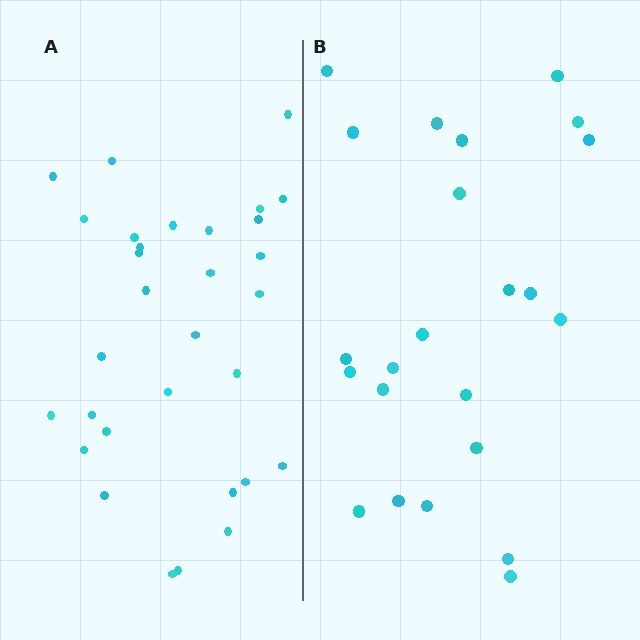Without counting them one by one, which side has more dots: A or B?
Region A (the left region) has more dots.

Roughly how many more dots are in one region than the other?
Region A has roughly 8 or so more dots than region B.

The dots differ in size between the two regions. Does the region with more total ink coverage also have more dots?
No. Region B has more total ink coverage because its dots are larger, but region A actually contains more individual dots. Total area can be misleading — the number of items is what matters here.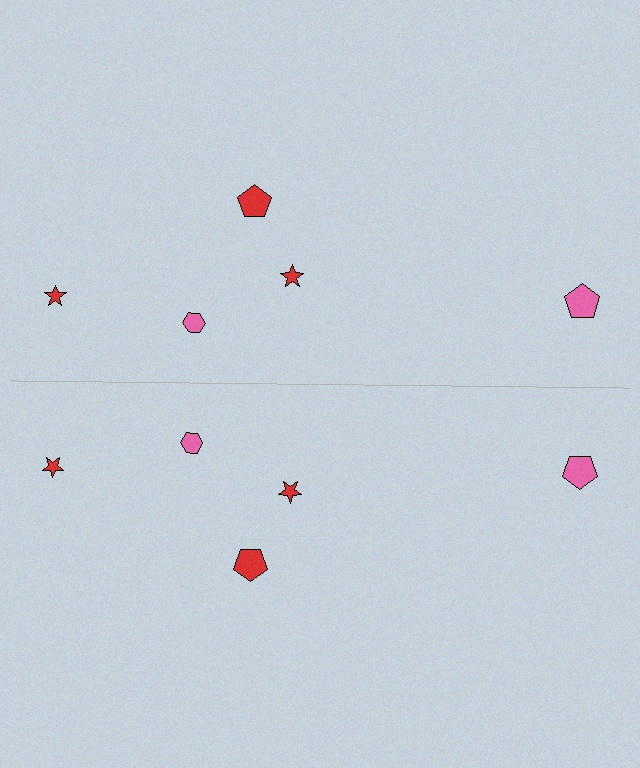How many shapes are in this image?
There are 10 shapes in this image.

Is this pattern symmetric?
Yes, this pattern has bilateral (reflection) symmetry.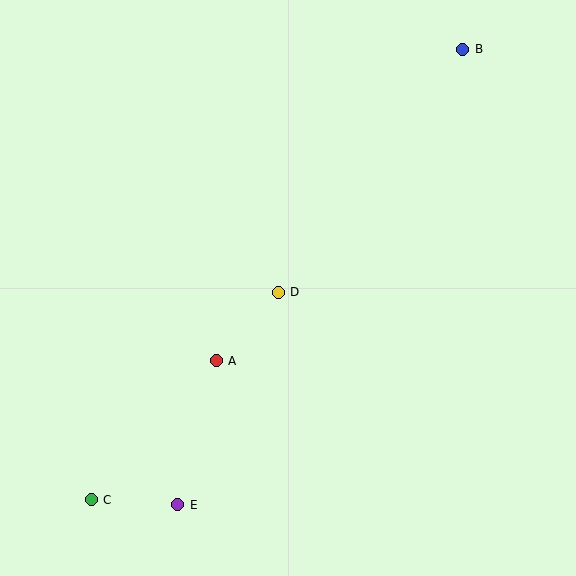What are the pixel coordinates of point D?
Point D is at (278, 292).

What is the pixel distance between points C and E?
The distance between C and E is 86 pixels.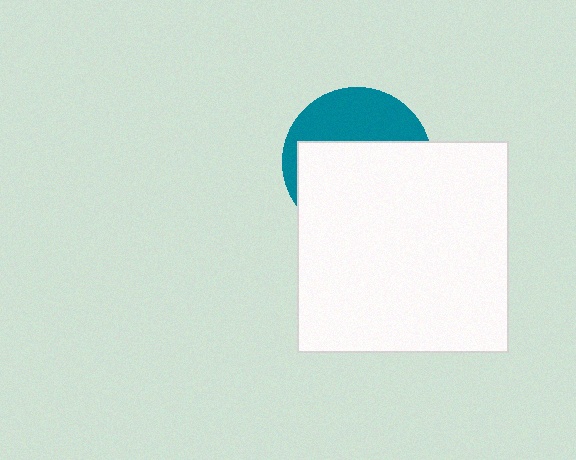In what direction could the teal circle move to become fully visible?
The teal circle could move up. That would shift it out from behind the white square entirely.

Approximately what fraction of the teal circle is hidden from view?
Roughly 63% of the teal circle is hidden behind the white square.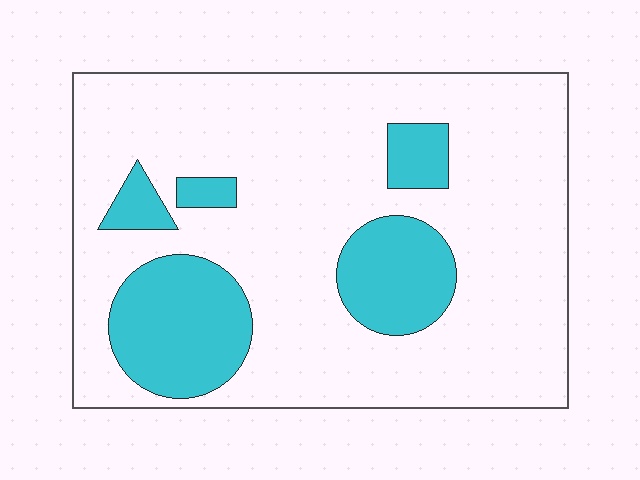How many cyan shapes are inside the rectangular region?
5.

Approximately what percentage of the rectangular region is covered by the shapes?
Approximately 20%.